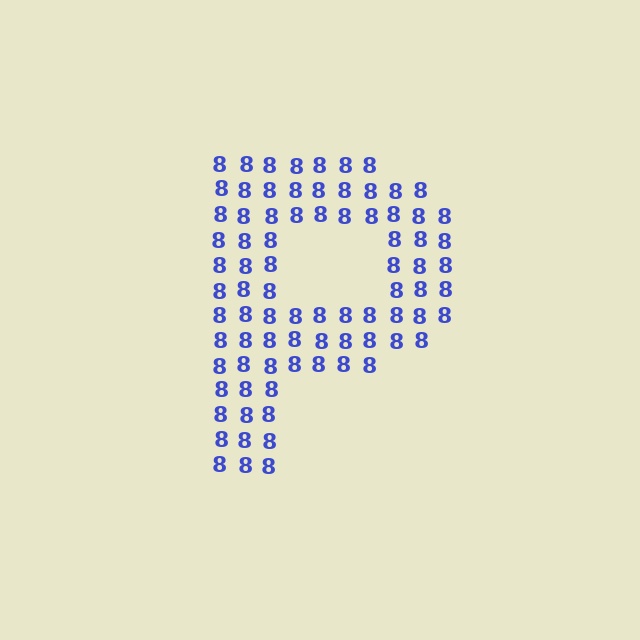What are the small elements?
The small elements are digit 8's.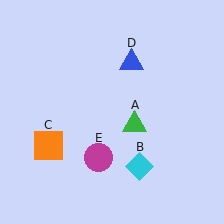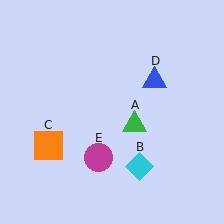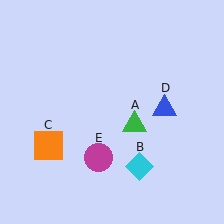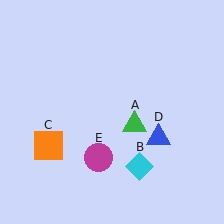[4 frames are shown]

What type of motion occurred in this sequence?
The blue triangle (object D) rotated clockwise around the center of the scene.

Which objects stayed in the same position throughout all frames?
Green triangle (object A) and cyan diamond (object B) and orange square (object C) and magenta circle (object E) remained stationary.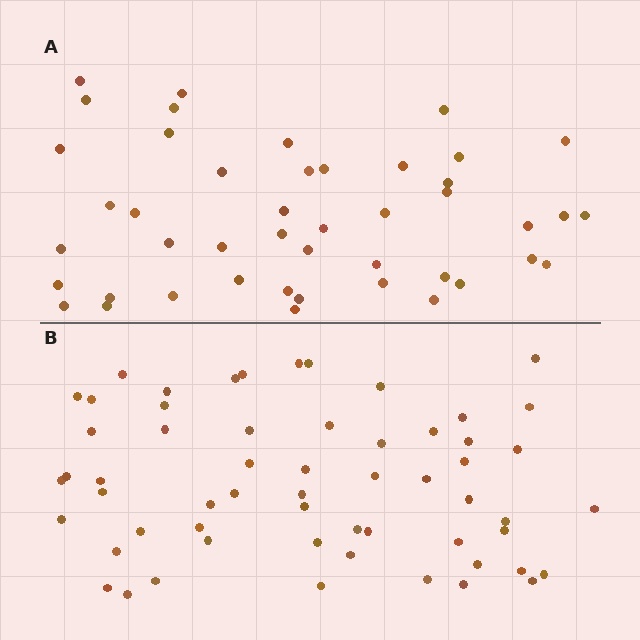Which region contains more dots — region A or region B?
Region B (the bottom region) has more dots.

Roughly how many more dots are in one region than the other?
Region B has approximately 15 more dots than region A.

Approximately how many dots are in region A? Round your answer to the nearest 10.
About 40 dots. (The exact count is 45, which rounds to 40.)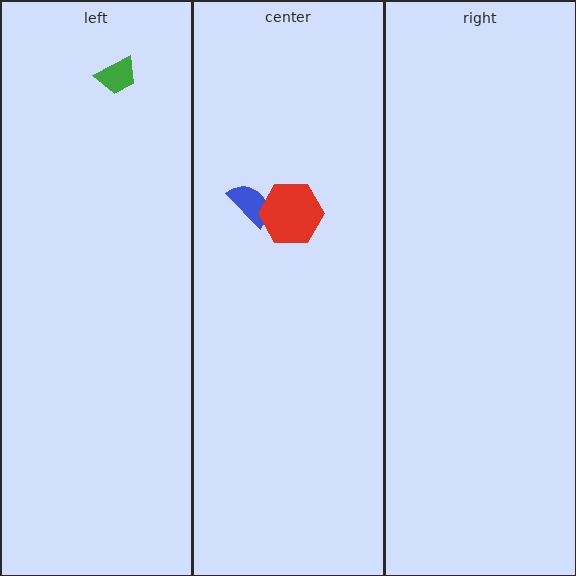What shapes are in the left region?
The green trapezoid.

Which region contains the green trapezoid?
The left region.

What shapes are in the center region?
The blue semicircle, the red hexagon.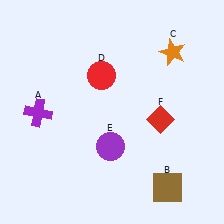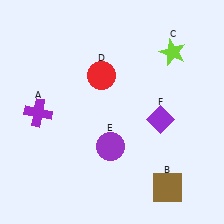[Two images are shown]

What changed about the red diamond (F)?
In Image 1, F is red. In Image 2, it changed to purple.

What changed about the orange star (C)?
In Image 1, C is orange. In Image 2, it changed to lime.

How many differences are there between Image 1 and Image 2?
There are 2 differences between the two images.